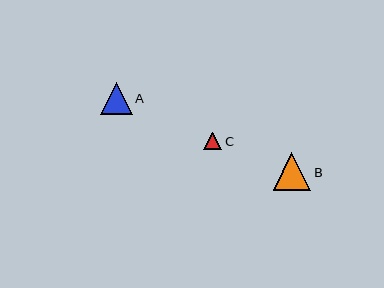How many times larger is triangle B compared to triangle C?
Triangle B is approximately 2.1 times the size of triangle C.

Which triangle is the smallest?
Triangle C is the smallest with a size of approximately 18 pixels.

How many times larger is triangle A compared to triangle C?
Triangle A is approximately 1.8 times the size of triangle C.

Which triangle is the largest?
Triangle B is the largest with a size of approximately 38 pixels.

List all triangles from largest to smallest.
From largest to smallest: B, A, C.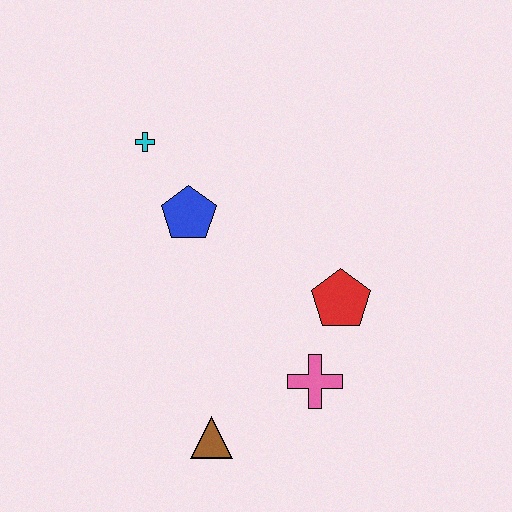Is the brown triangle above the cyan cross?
No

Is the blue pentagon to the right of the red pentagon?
No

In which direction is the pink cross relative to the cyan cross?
The pink cross is below the cyan cross.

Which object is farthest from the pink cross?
The cyan cross is farthest from the pink cross.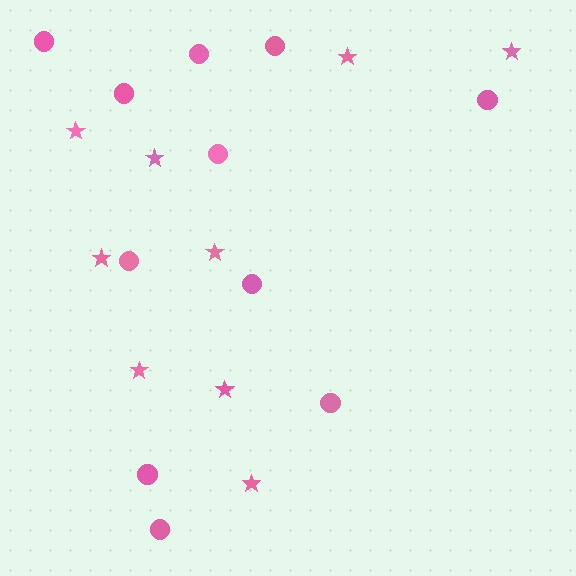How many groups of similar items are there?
There are 2 groups: one group of stars (9) and one group of circles (11).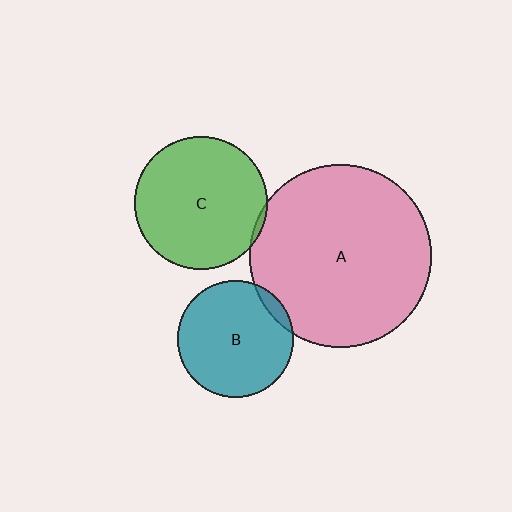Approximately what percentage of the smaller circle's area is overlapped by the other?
Approximately 5%.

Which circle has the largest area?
Circle A (pink).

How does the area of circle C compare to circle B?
Approximately 1.3 times.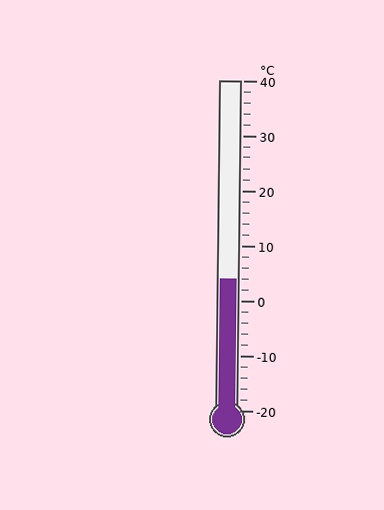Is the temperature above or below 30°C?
The temperature is below 30°C.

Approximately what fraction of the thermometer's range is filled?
The thermometer is filled to approximately 40% of its range.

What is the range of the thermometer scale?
The thermometer scale ranges from -20°C to 40°C.